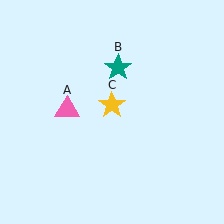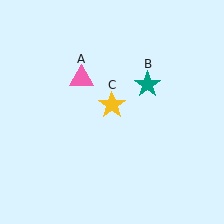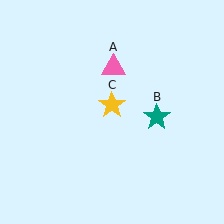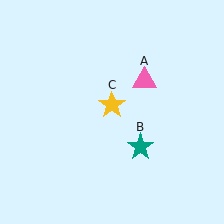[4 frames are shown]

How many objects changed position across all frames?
2 objects changed position: pink triangle (object A), teal star (object B).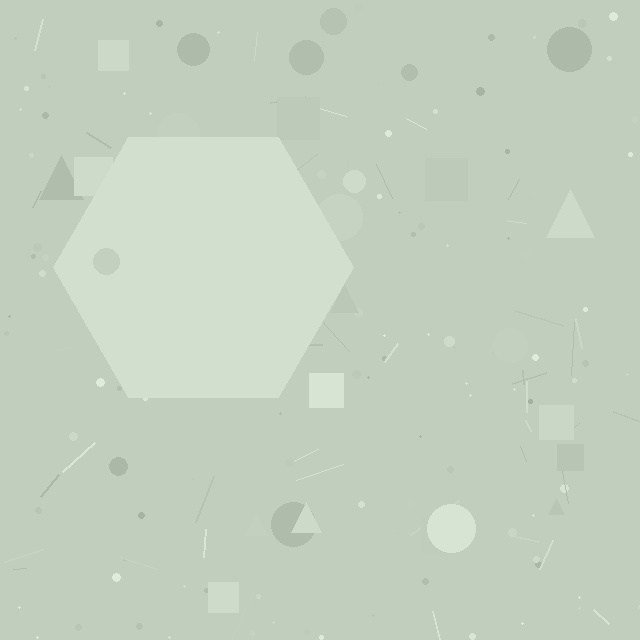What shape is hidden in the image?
A hexagon is hidden in the image.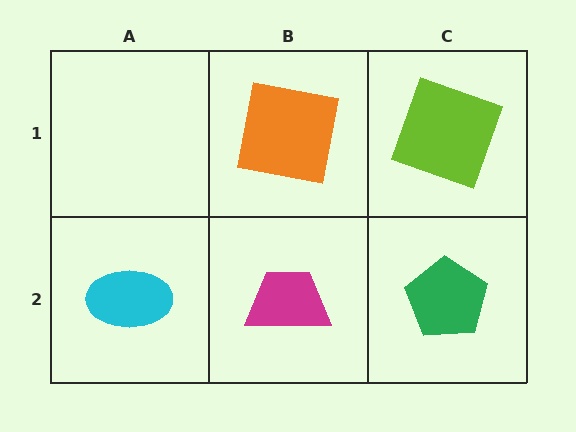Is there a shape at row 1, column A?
No, that cell is empty.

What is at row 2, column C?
A green pentagon.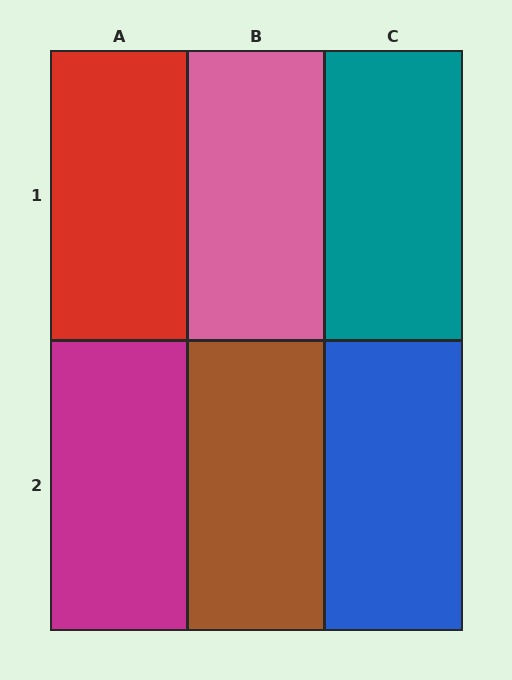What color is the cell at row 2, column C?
Blue.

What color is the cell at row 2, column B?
Brown.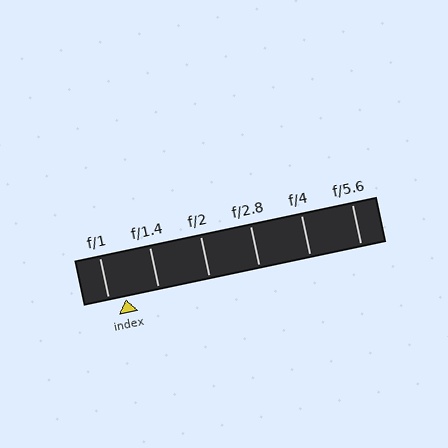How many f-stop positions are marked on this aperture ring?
There are 6 f-stop positions marked.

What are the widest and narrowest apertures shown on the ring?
The widest aperture shown is f/1 and the narrowest is f/5.6.